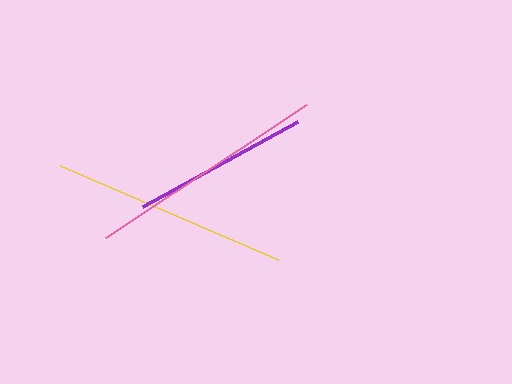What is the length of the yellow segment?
The yellow segment is approximately 237 pixels long.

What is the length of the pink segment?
The pink segment is approximately 241 pixels long.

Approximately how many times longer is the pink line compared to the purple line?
The pink line is approximately 1.4 times the length of the purple line.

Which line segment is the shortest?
The purple line is the shortest at approximately 177 pixels.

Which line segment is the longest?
The pink line is the longest at approximately 241 pixels.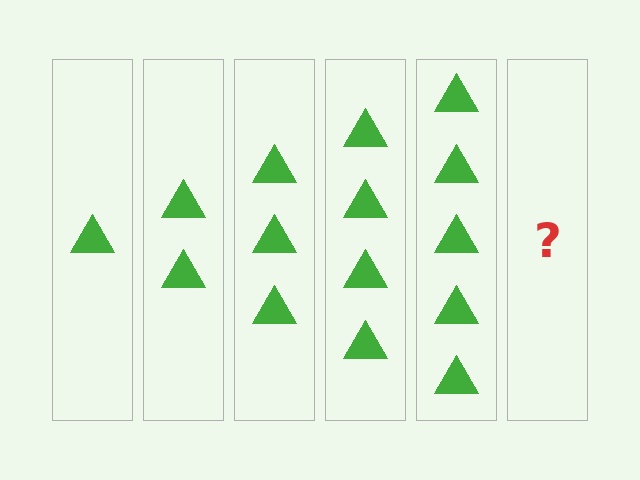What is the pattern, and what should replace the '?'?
The pattern is that each step adds one more triangle. The '?' should be 6 triangles.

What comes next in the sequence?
The next element should be 6 triangles.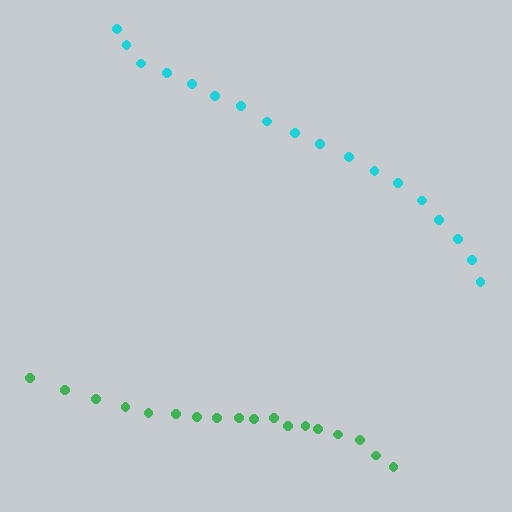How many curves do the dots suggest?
There are 2 distinct paths.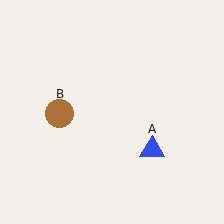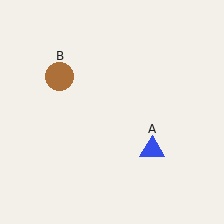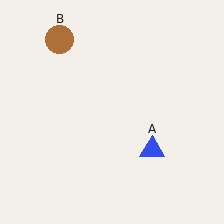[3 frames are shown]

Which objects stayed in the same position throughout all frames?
Blue triangle (object A) remained stationary.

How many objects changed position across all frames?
1 object changed position: brown circle (object B).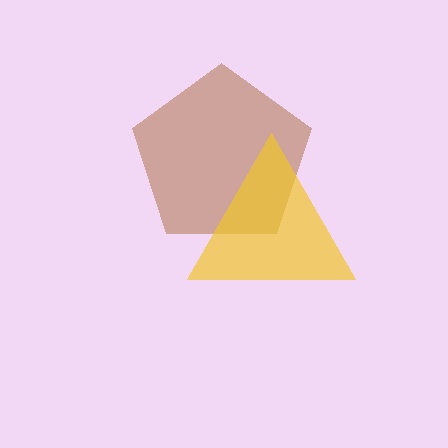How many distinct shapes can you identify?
There are 2 distinct shapes: a brown pentagon, a yellow triangle.